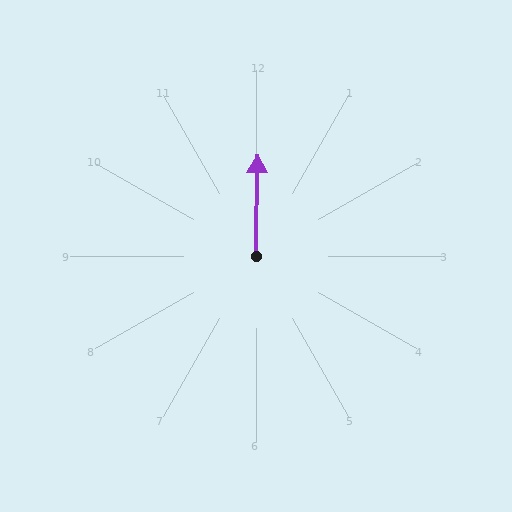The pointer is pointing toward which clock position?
Roughly 12 o'clock.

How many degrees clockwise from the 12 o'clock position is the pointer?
Approximately 1 degrees.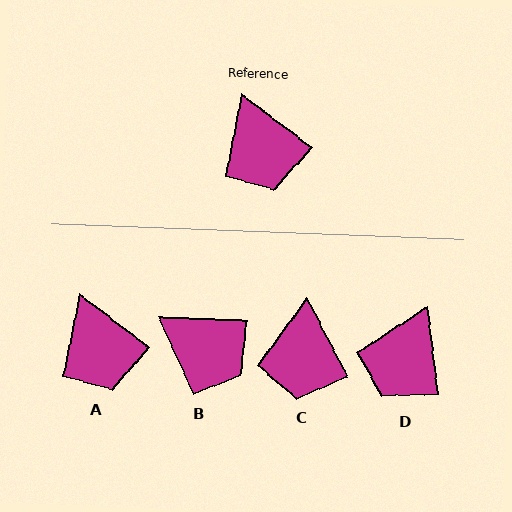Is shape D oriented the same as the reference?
No, it is off by about 46 degrees.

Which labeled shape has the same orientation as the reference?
A.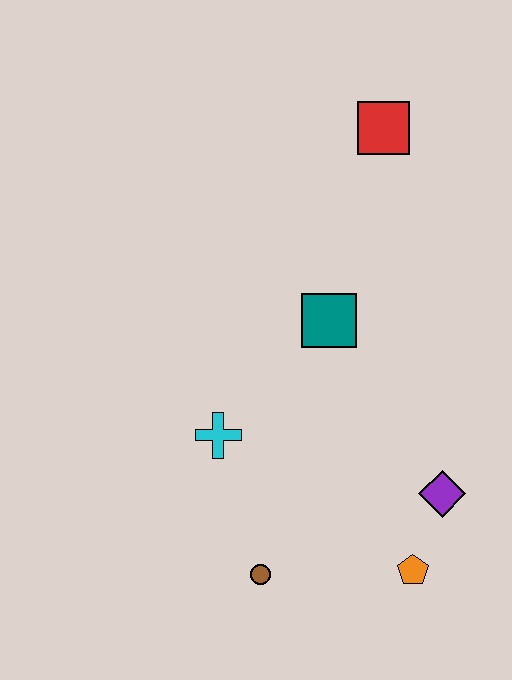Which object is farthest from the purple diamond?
The red square is farthest from the purple diamond.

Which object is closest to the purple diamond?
The orange pentagon is closest to the purple diamond.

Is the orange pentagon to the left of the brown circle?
No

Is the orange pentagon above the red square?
No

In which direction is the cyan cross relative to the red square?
The cyan cross is below the red square.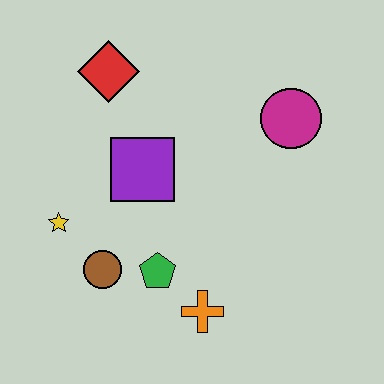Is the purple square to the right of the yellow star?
Yes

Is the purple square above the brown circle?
Yes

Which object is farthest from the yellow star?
The magenta circle is farthest from the yellow star.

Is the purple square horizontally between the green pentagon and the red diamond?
Yes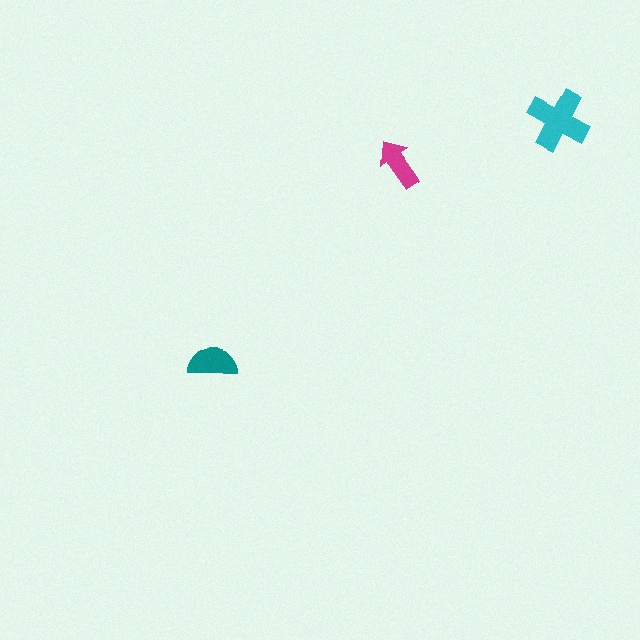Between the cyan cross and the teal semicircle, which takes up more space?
The cyan cross.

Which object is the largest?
The cyan cross.